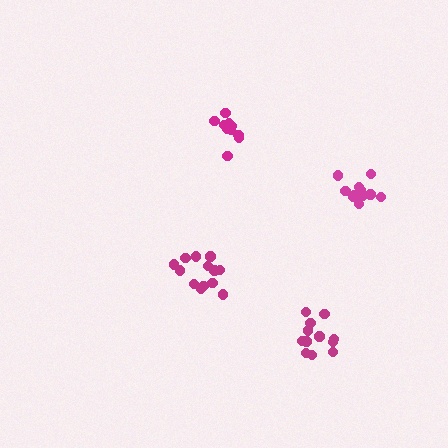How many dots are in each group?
Group 1: 13 dots, Group 2: 13 dots, Group 3: 13 dots, Group 4: 12 dots (51 total).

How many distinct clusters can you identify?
There are 4 distinct clusters.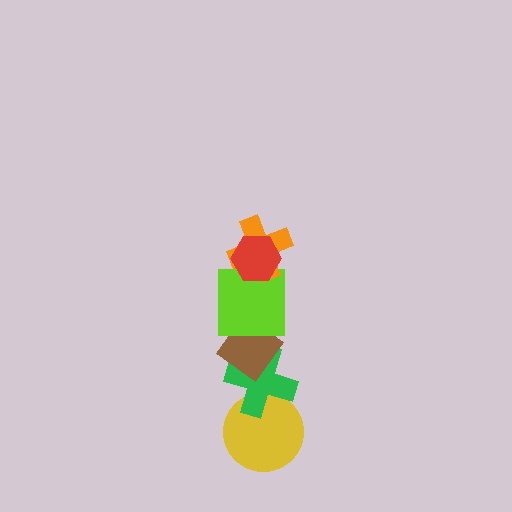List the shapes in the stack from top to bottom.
From top to bottom: the red hexagon, the orange cross, the lime square, the brown diamond, the green cross, the yellow circle.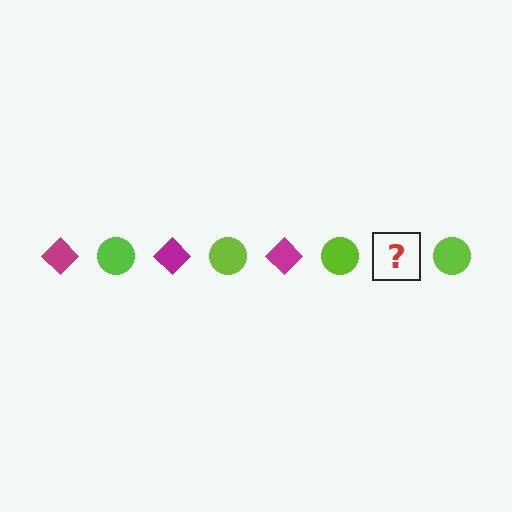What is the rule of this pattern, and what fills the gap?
The rule is that the pattern alternates between magenta diamond and lime circle. The gap should be filled with a magenta diamond.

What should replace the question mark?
The question mark should be replaced with a magenta diamond.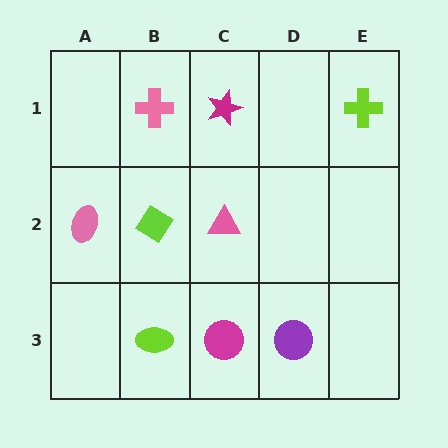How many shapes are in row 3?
3 shapes.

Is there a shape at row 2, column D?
No, that cell is empty.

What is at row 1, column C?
A magenta star.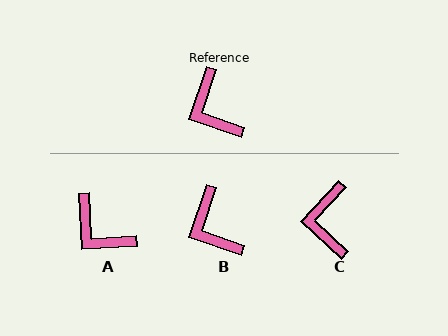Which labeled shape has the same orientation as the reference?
B.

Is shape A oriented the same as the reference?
No, it is off by about 22 degrees.